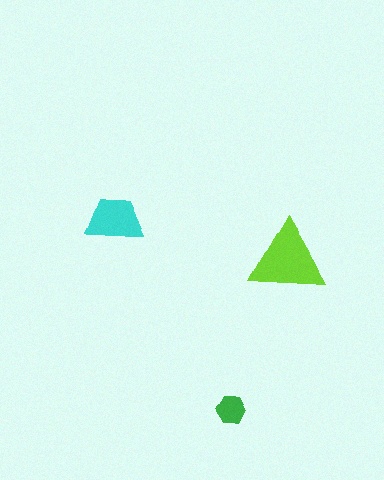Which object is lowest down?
The green hexagon is bottommost.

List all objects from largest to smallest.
The lime triangle, the cyan trapezoid, the green hexagon.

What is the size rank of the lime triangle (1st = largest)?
1st.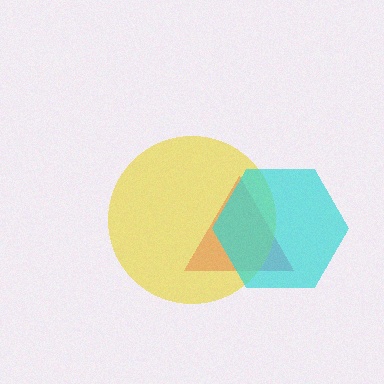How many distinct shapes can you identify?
There are 3 distinct shapes: a pink triangle, a yellow circle, a cyan hexagon.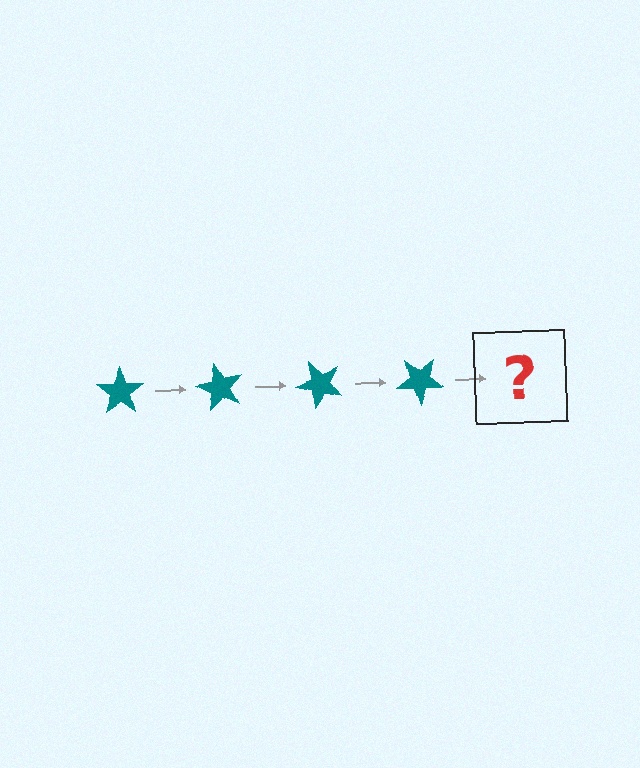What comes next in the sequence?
The next element should be a teal star rotated 240 degrees.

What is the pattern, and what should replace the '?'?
The pattern is that the star rotates 60 degrees each step. The '?' should be a teal star rotated 240 degrees.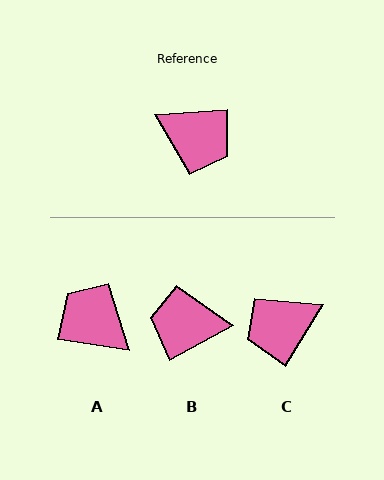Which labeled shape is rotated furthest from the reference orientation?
A, about 168 degrees away.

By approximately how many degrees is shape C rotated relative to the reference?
Approximately 124 degrees clockwise.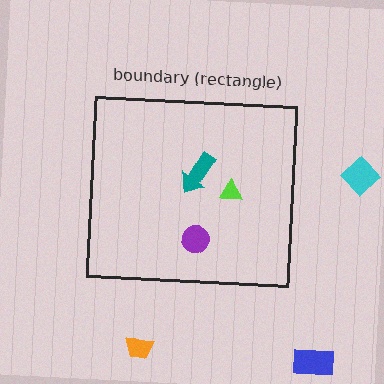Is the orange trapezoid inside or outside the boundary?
Outside.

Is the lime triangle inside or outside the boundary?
Inside.